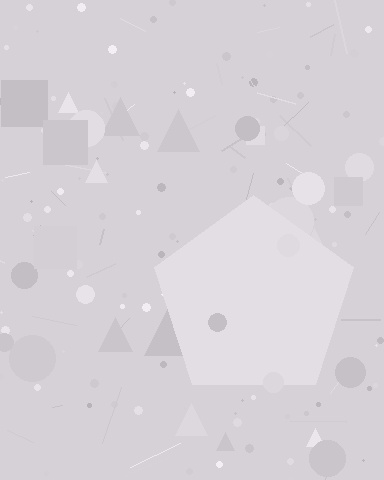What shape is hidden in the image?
A pentagon is hidden in the image.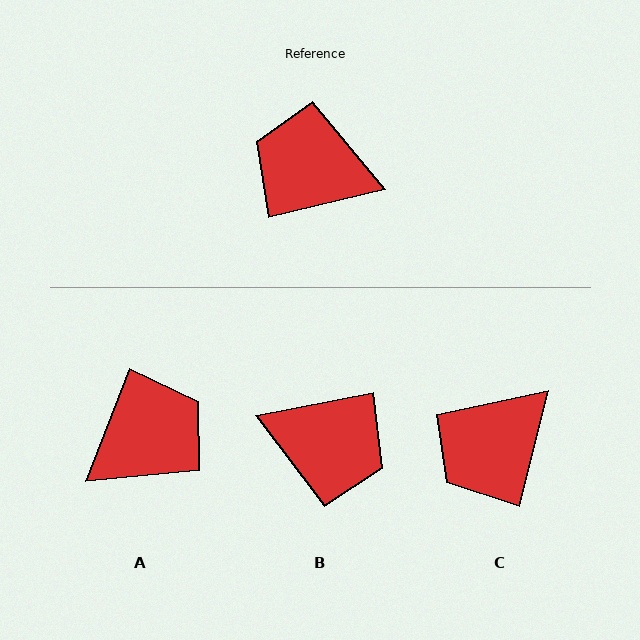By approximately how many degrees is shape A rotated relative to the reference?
Approximately 125 degrees clockwise.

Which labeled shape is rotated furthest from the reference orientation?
B, about 178 degrees away.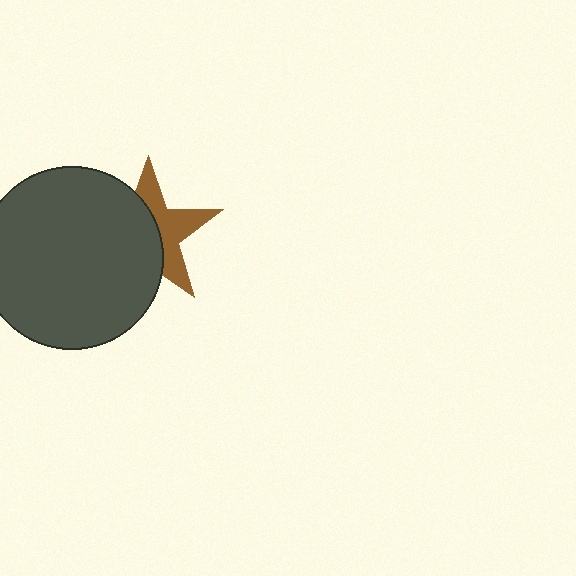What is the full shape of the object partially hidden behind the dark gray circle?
The partially hidden object is a brown star.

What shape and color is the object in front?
The object in front is a dark gray circle.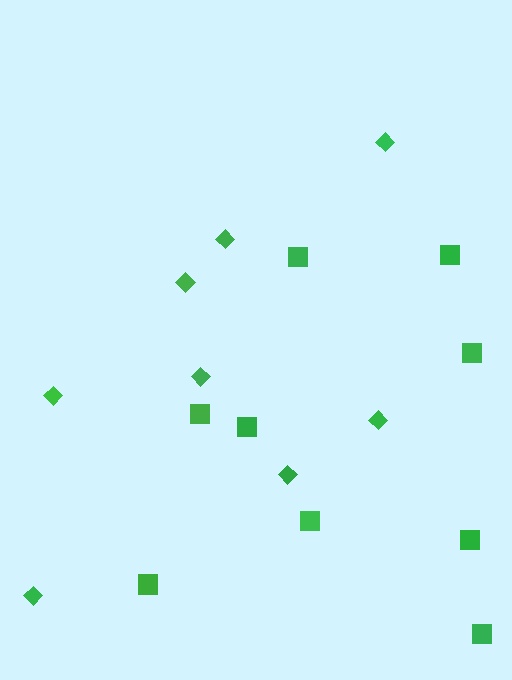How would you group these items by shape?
There are 2 groups: one group of squares (9) and one group of diamonds (8).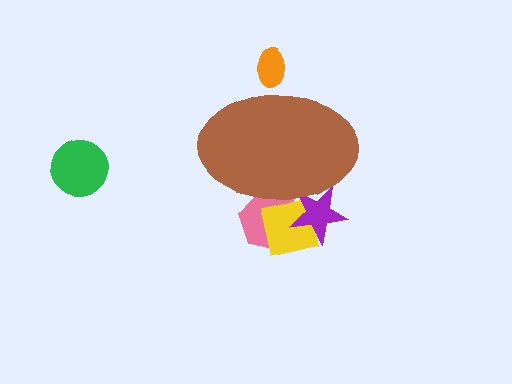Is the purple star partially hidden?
Yes, the purple star is partially hidden behind the brown ellipse.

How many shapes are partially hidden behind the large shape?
4 shapes are partially hidden.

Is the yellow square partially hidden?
Yes, the yellow square is partially hidden behind the brown ellipse.